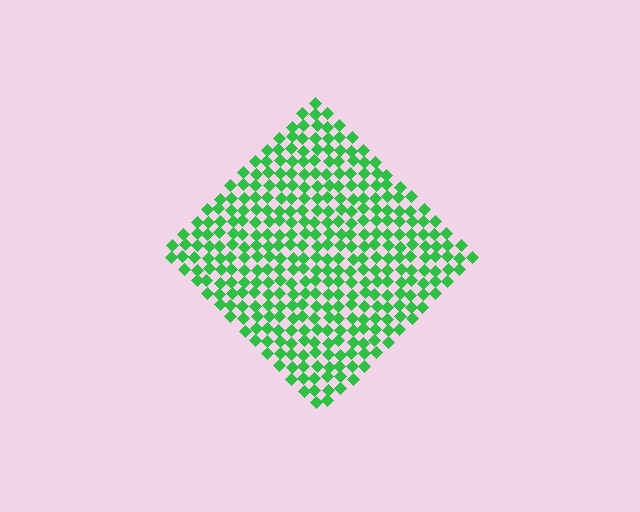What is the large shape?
The large shape is a diamond.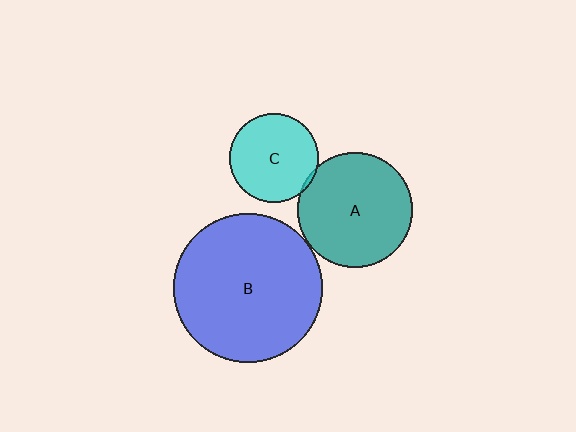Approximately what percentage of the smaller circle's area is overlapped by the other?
Approximately 5%.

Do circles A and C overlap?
Yes.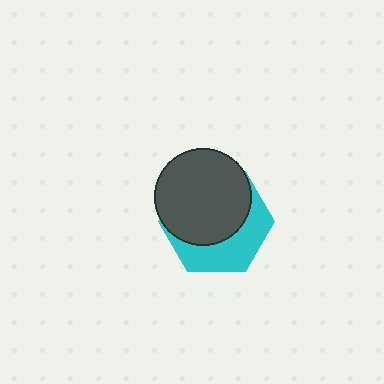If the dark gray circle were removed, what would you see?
You would see the complete cyan hexagon.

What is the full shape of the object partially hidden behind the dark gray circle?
The partially hidden object is a cyan hexagon.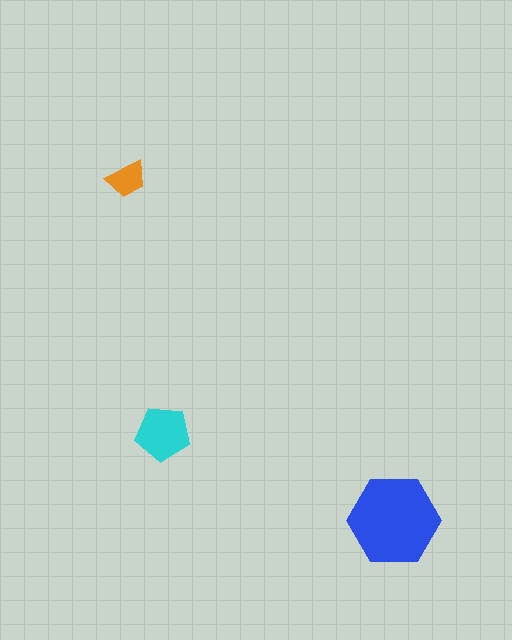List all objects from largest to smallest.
The blue hexagon, the cyan pentagon, the orange trapezoid.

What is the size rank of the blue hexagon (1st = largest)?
1st.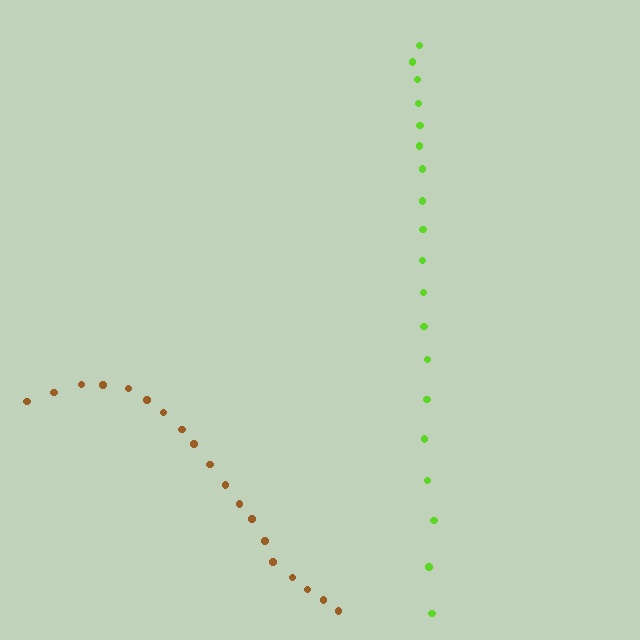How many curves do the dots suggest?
There are 2 distinct paths.